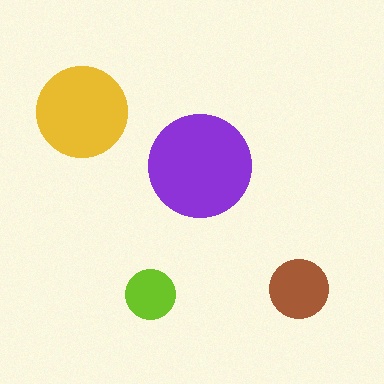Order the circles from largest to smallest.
the purple one, the yellow one, the brown one, the lime one.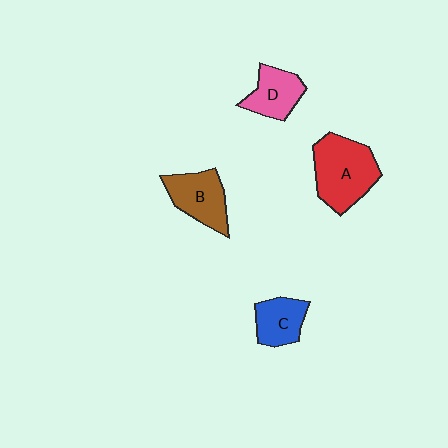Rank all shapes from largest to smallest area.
From largest to smallest: A (red), B (brown), D (pink), C (blue).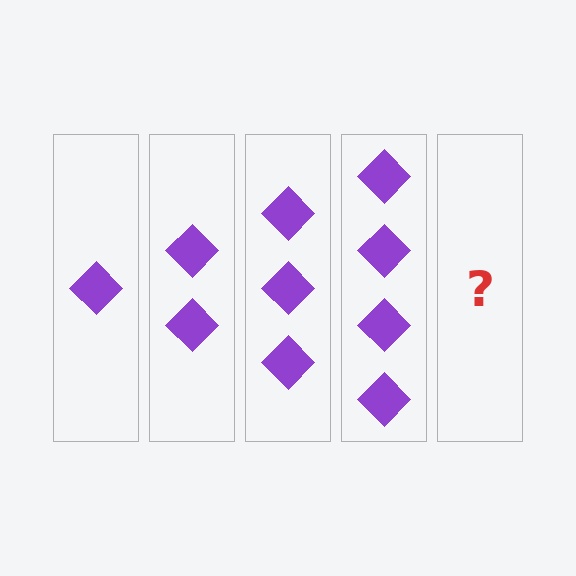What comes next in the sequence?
The next element should be 5 diamonds.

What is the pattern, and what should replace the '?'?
The pattern is that each step adds one more diamond. The '?' should be 5 diamonds.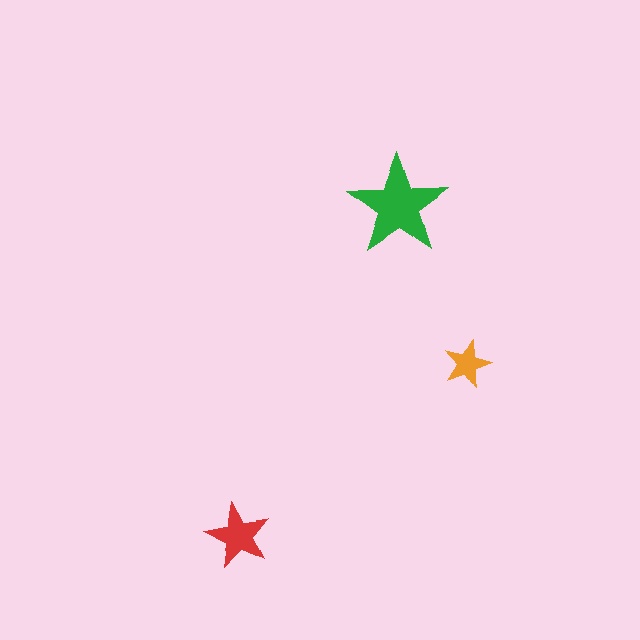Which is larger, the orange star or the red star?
The red one.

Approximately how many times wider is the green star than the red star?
About 1.5 times wider.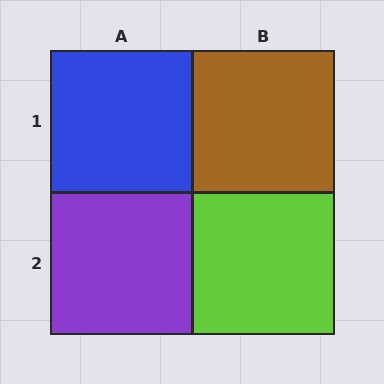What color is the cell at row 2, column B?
Lime.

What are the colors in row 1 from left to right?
Blue, brown.